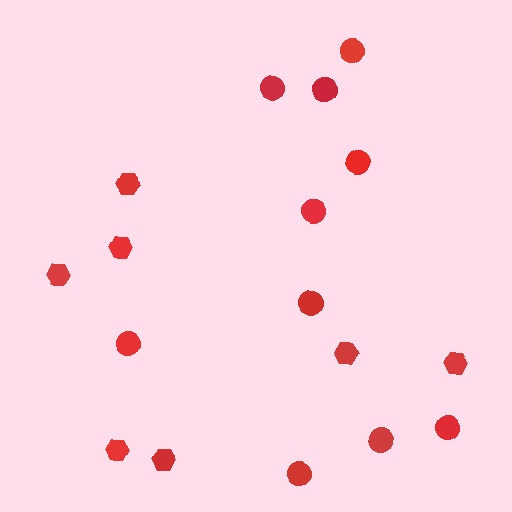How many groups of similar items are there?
There are 2 groups: one group of hexagons (7) and one group of circles (10).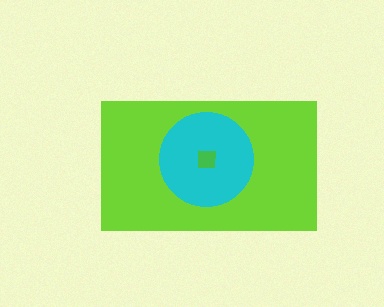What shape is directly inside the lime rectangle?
The cyan circle.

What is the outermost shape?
The lime rectangle.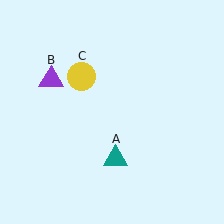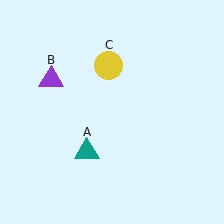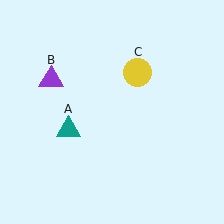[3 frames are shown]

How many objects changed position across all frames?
2 objects changed position: teal triangle (object A), yellow circle (object C).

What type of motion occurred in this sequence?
The teal triangle (object A), yellow circle (object C) rotated clockwise around the center of the scene.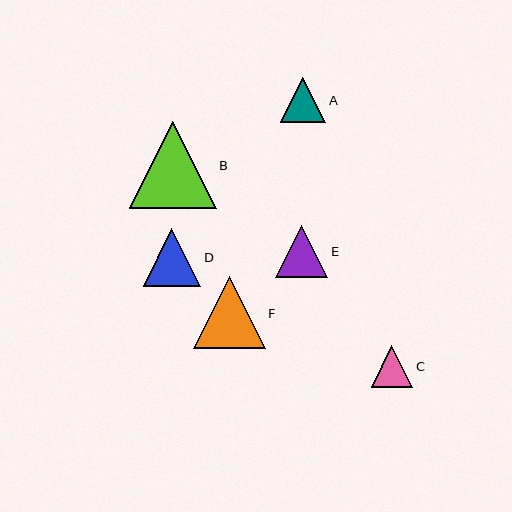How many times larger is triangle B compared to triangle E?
Triangle B is approximately 1.7 times the size of triangle E.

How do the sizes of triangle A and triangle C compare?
Triangle A and triangle C are approximately the same size.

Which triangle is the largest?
Triangle B is the largest with a size of approximately 87 pixels.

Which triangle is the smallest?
Triangle C is the smallest with a size of approximately 41 pixels.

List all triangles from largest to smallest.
From largest to smallest: B, F, D, E, A, C.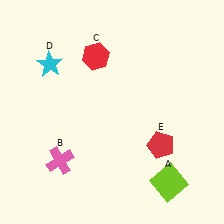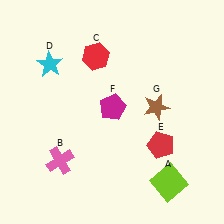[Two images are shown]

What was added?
A magenta pentagon (F), a brown star (G) were added in Image 2.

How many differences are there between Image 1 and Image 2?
There are 2 differences between the two images.